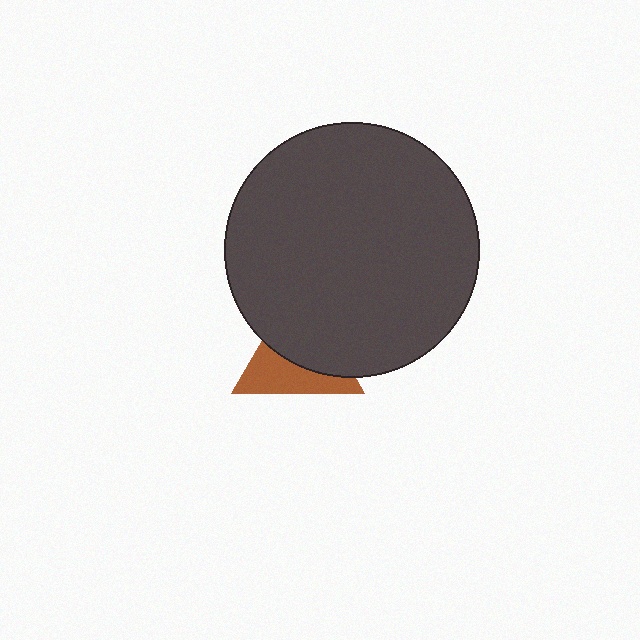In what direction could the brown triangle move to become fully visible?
The brown triangle could move down. That would shift it out from behind the dark gray circle entirely.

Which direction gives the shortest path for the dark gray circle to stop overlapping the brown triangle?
Moving up gives the shortest separation.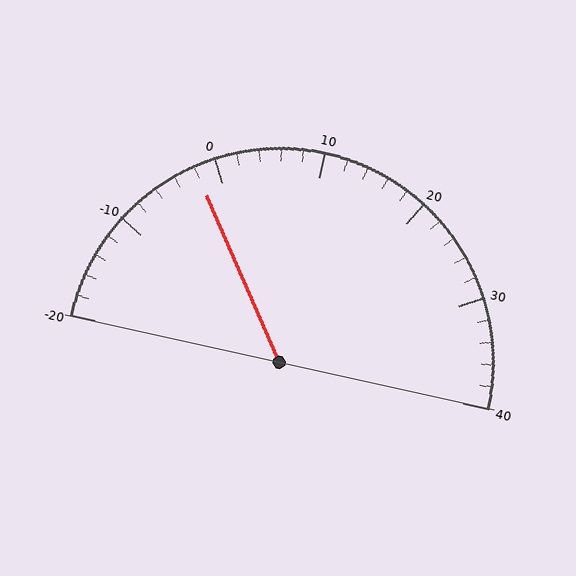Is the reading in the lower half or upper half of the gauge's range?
The reading is in the lower half of the range (-20 to 40).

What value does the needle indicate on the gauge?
The needle indicates approximately -2.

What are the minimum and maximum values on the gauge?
The gauge ranges from -20 to 40.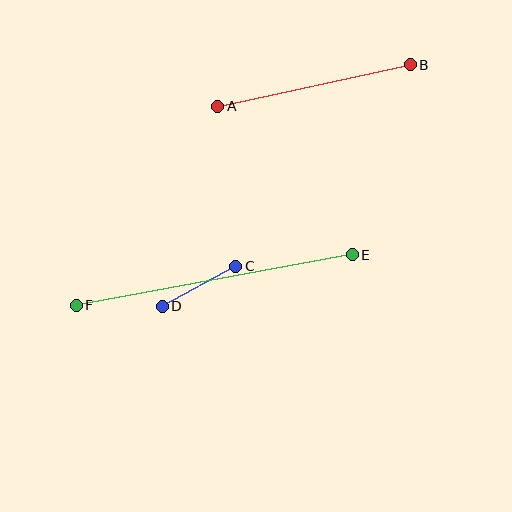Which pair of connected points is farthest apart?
Points E and F are farthest apart.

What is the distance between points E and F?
The distance is approximately 281 pixels.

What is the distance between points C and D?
The distance is approximately 84 pixels.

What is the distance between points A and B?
The distance is approximately 197 pixels.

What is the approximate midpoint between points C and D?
The midpoint is at approximately (199, 286) pixels.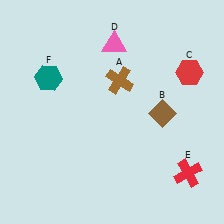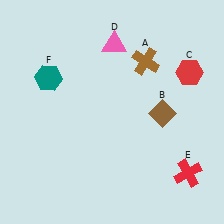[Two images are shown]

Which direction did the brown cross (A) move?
The brown cross (A) moved right.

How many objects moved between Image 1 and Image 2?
1 object moved between the two images.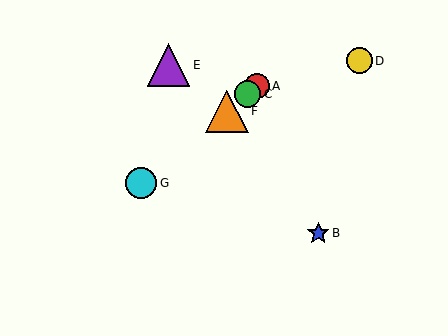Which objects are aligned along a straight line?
Objects A, C, F, G are aligned along a straight line.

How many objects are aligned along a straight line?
4 objects (A, C, F, G) are aligned along a straight line.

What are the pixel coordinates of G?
Object G is at (141, 183).